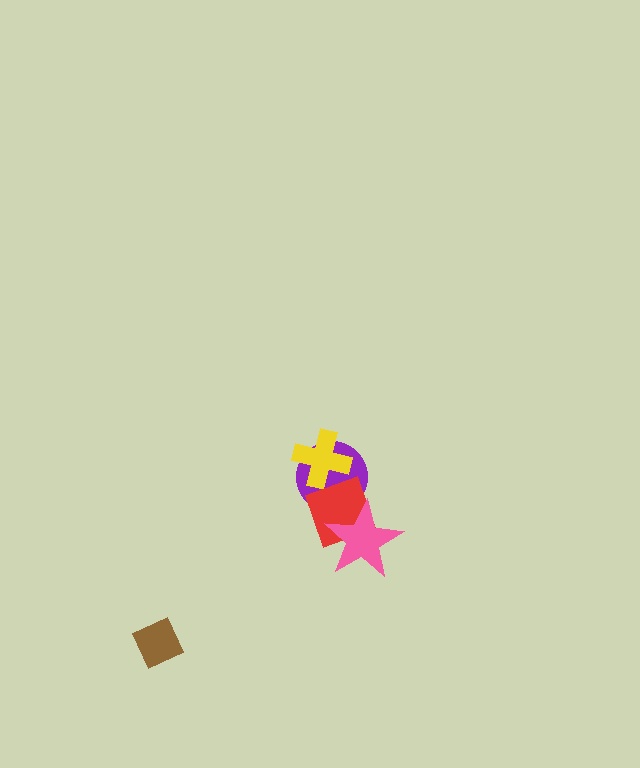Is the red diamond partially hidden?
Yes, it is partially covered by another shape.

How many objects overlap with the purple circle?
2 objects overlap with the purple circle.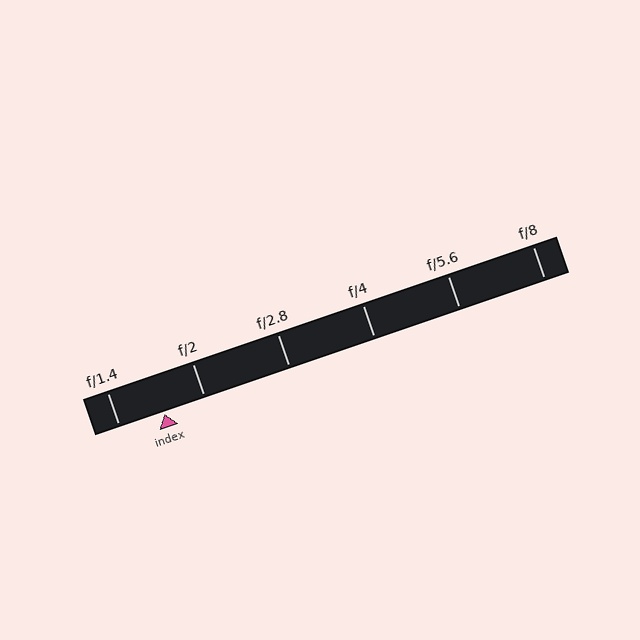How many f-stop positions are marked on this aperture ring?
There are 6 f-stop positions marked.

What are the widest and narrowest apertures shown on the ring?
The widest aperture shown is f/1.4 and the narrowest is f/8.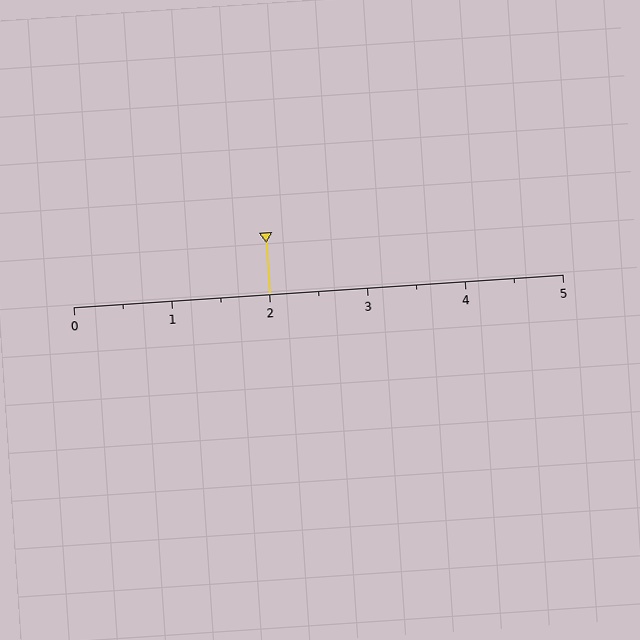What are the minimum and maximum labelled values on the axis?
The axis runs from 0 to 5.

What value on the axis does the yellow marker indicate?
The marker indicates approximately 2.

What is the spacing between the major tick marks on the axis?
The major ticks are spaced 1 apart.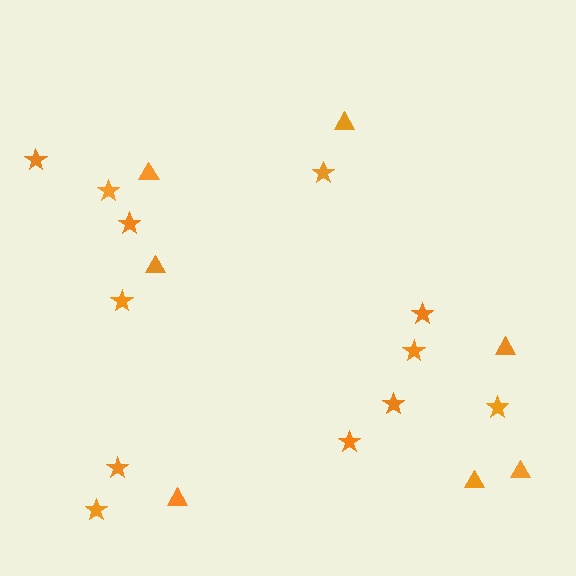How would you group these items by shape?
There are 2 groups: one group of triangles (7) and one group of stars (12).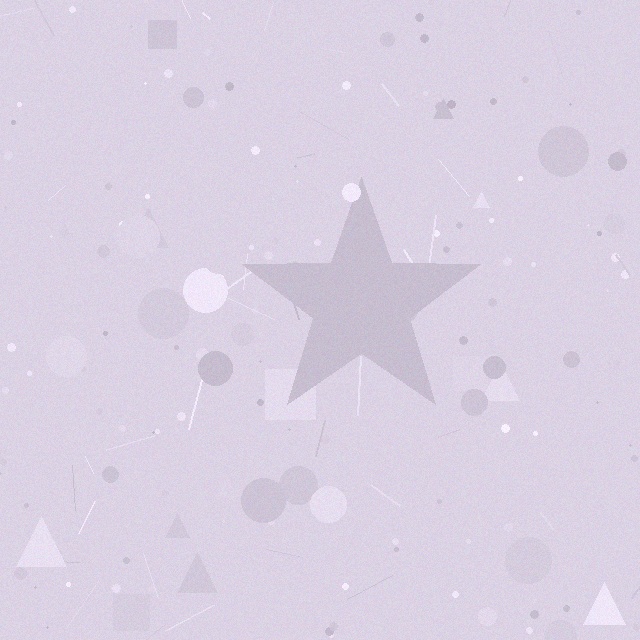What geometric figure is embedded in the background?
A star is embedded in the background.